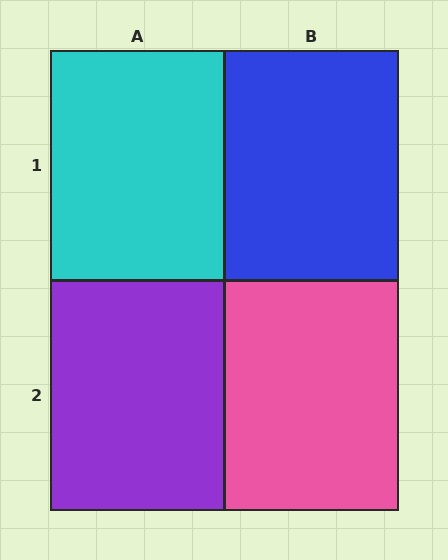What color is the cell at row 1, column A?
Cyan.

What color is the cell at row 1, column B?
Blue.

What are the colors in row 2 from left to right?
Purple, pink.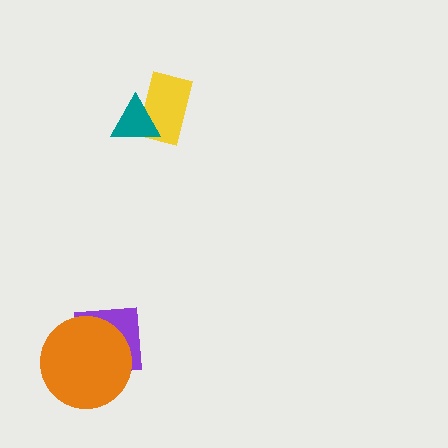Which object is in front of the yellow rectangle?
The teal triangle is in front of the yellow rectangle.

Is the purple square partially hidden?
Yes, it is partially covered by another shape.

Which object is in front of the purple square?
The orange circle is in front of the purple square.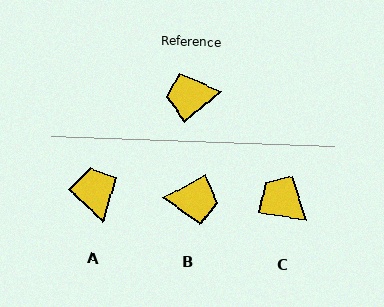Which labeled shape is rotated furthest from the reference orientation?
B, about 167 degrees away.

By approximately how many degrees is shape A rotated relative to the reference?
Approximately 83 degrees clockwise.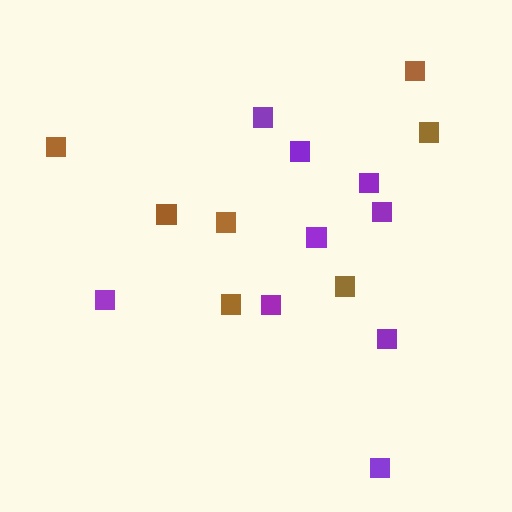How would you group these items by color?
There are 2 groups: one group of purple squares (9) and one group of brown squares (7).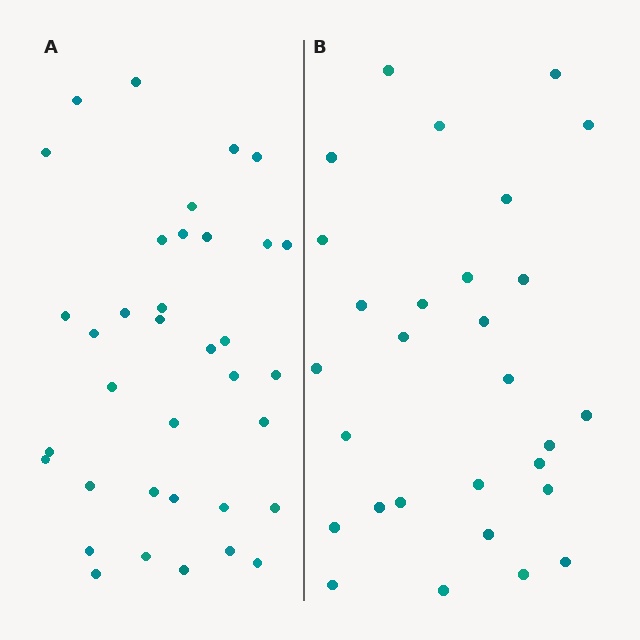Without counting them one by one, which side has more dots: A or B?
Region A (the left region) has more dots.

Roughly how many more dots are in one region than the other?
Region A has roughly 8 or so more dots than region B.